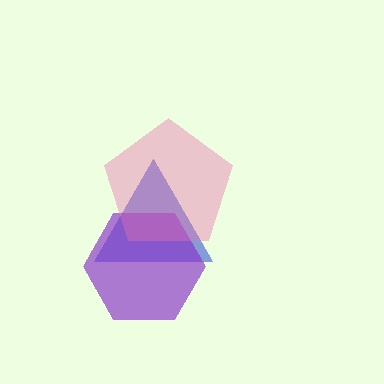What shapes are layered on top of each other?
The layered shapes are: a blue triangle, a purple hexagon, a pink pentagon.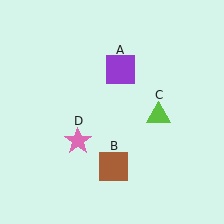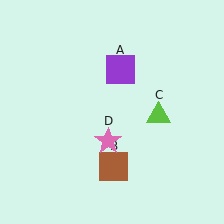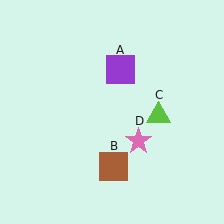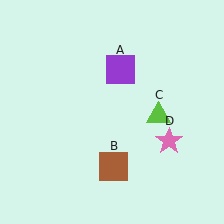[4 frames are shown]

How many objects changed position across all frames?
1 object changed position: pink star (object D).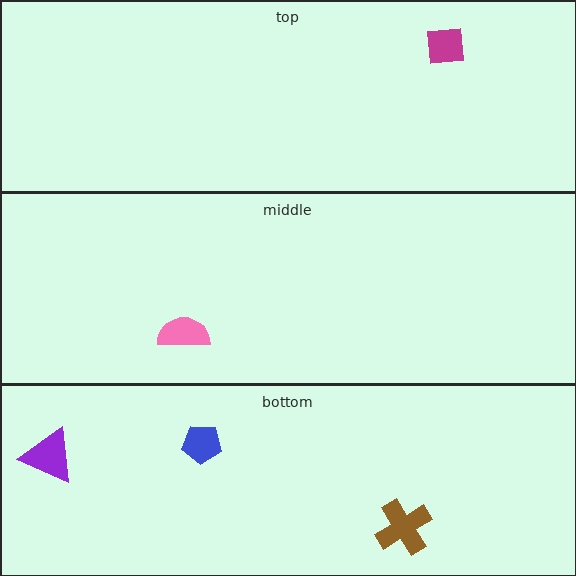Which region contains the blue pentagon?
The bottom region.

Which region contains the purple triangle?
The bottom region.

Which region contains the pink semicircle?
The middle region.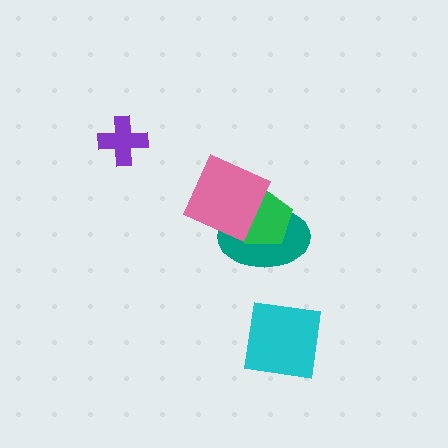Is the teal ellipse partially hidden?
Yes, it is partially covered by another shape.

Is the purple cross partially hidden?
No, no other shape covers it.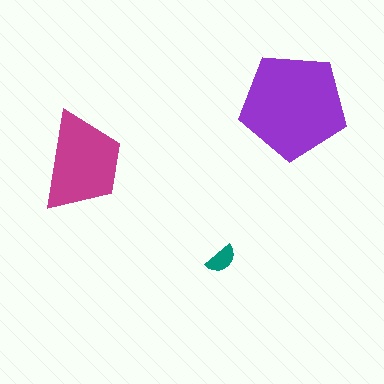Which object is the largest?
The purple pentagon.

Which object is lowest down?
The teal semicircle is bottommost.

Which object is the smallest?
The teal semicircle.